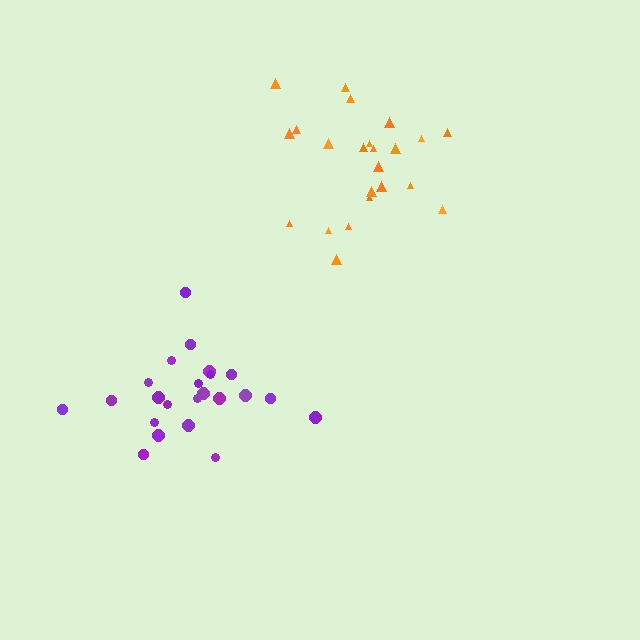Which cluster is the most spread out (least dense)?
Orange.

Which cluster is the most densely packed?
Purple.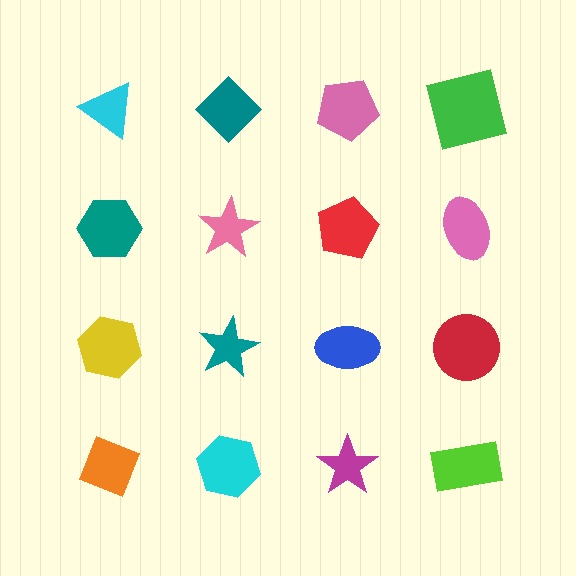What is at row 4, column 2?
A cyan hexagon.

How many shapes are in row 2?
4 shapes.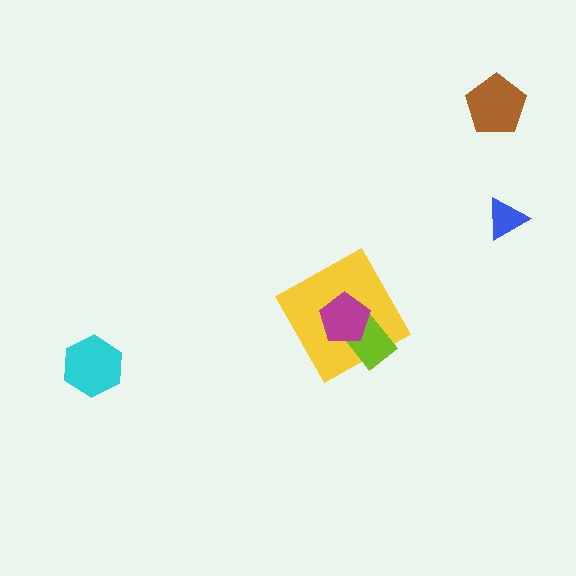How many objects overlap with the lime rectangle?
2 objects overlap with the lime rectangle.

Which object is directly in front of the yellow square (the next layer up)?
The lime rectangle is directly in front of the yellow square.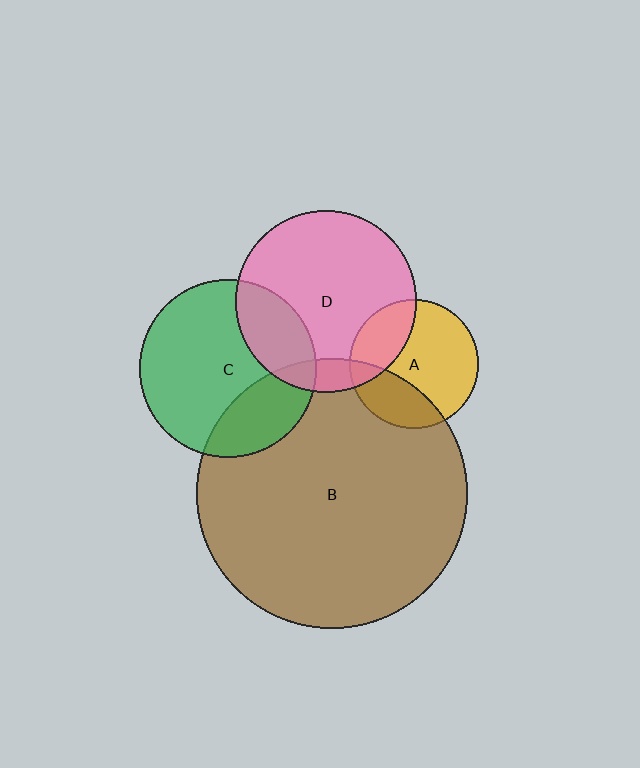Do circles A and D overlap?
Yes.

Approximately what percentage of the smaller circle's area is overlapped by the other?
Approximately 25%.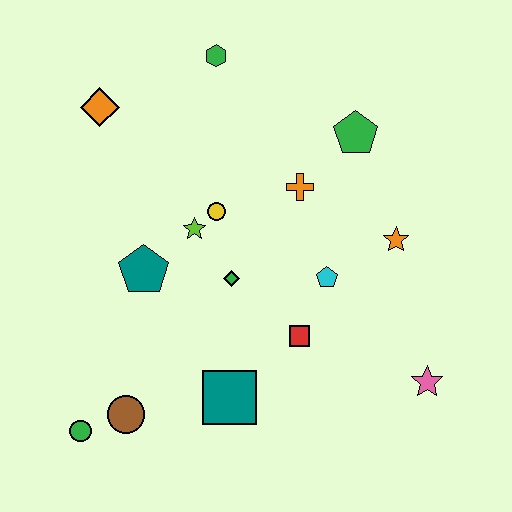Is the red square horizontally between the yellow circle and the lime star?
No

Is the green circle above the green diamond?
No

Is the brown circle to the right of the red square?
No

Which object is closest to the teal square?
The red square is closest to the teal square.